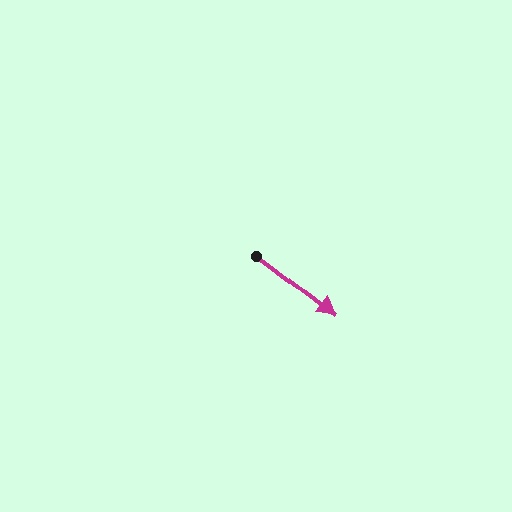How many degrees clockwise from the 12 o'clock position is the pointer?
Approximately 127 degrees.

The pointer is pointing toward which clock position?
Roughly 4 o'clock.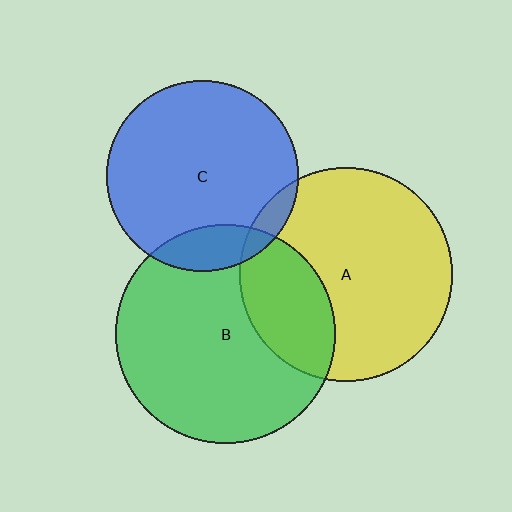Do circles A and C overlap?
Yes.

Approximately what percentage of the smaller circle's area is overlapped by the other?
Approximately 5%.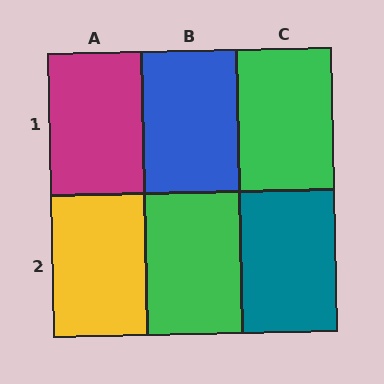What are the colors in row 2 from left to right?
Yellow, green, teal.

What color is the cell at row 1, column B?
Blue.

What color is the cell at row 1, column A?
Magenta.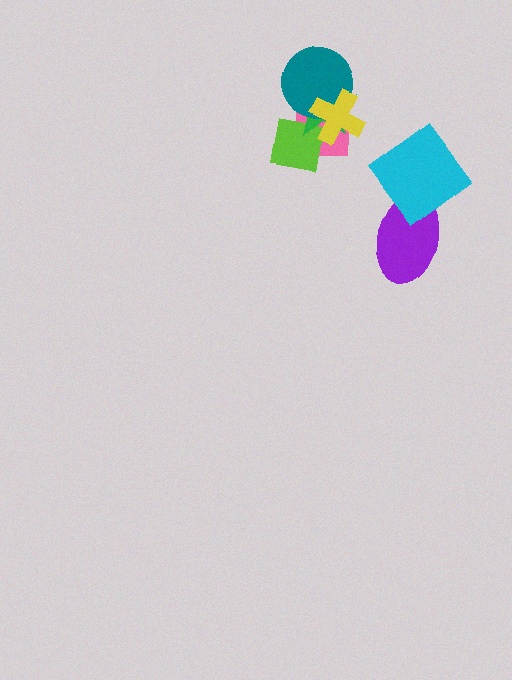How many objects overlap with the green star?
4 objects overlap with the green star.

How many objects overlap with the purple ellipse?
1 object overlaps with the purple ellipse.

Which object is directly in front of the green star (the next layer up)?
The teal circle is directly in front of the green star.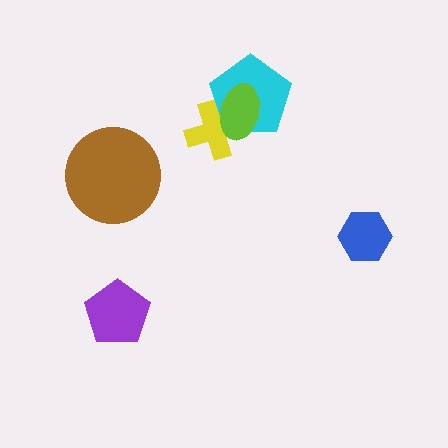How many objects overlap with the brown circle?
0 objects overlap with the brown circle.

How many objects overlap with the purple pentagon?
0 objects overlap with the purple pentagon.